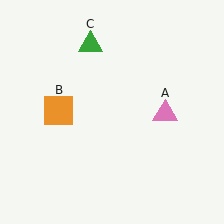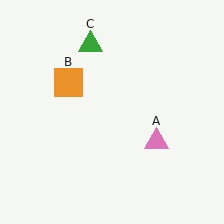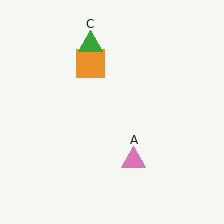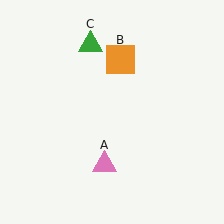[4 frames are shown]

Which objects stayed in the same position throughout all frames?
Green triangle (object C) remained stationary.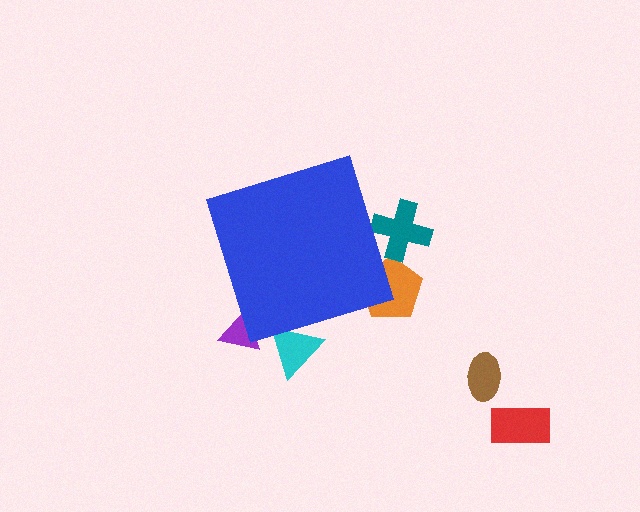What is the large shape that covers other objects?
A blue diamond.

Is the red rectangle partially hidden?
No, the red rectangle is fully visible.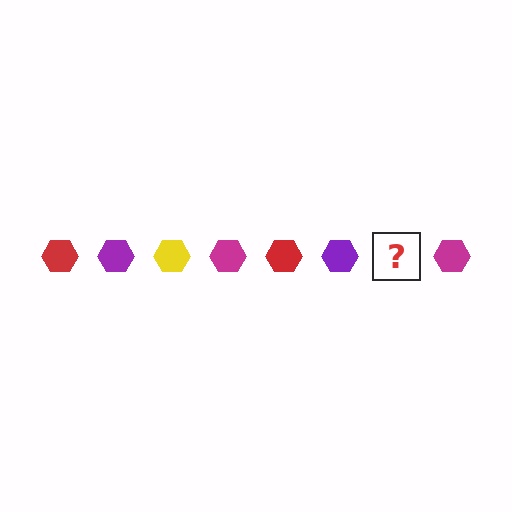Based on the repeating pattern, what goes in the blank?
The blank should be a yellow hexagon.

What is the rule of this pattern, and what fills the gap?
The rule is that the pattern cycles through red, purple, yellow, magenta hexagons. The gap should be filled with a yellow hexagon.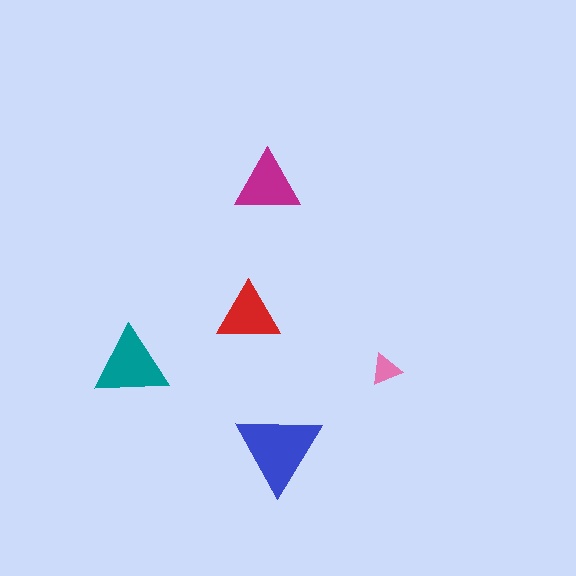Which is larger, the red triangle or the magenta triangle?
The magenta one.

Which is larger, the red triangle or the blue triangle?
The blue one.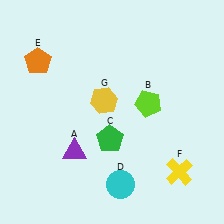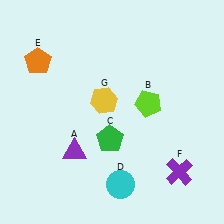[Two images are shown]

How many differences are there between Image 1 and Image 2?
There is 1 difference between the two images.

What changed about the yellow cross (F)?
In Image 1, F is yellow. In Image 2, it changed to purple.